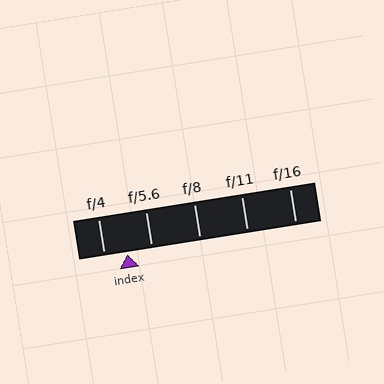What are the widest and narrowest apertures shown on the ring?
The widest aperture shown is f/4 and the narrowest is f/16.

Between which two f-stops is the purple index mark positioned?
The index mark is between f/4 and f/5.6.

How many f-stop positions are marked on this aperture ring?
There are 5 f-stop positions marked.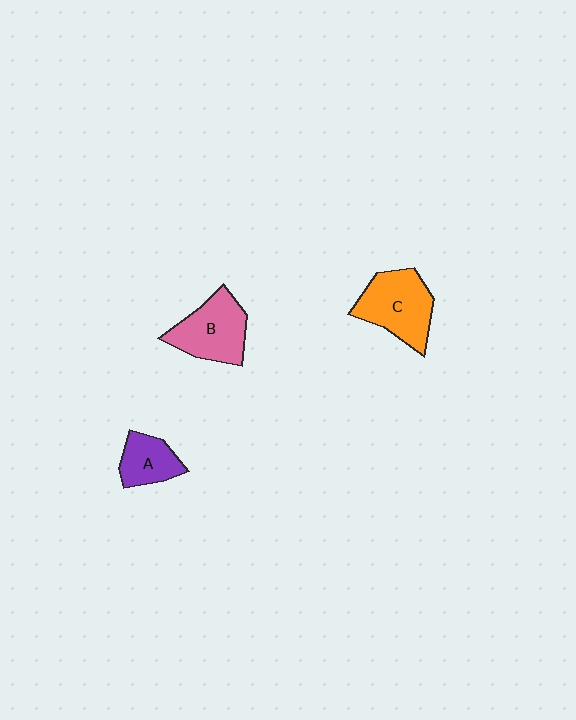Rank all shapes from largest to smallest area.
From largest to smallest: C (orange), B (pink), A (purple).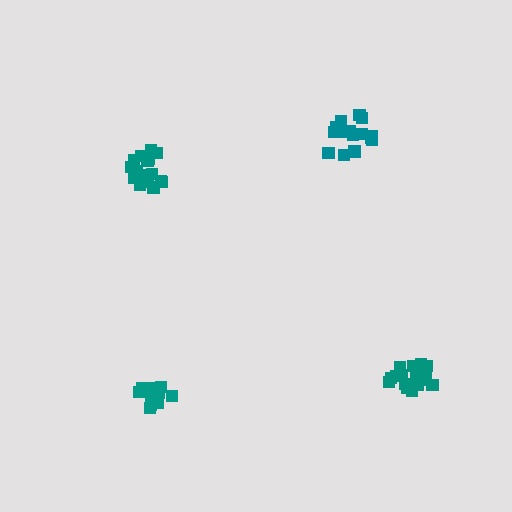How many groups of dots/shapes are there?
There are 4 groups.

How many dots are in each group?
Group 1: 14 dots, Group 2: 19 dots, Group 3: 15 dots, Group 4: 19 dots (67 total).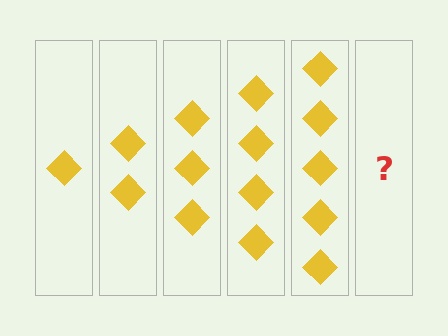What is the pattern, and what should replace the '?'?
The pattern is that each step adds one more diamond. The '?' should be 6 diamonds.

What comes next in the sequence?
The next element should be 6 diamonds.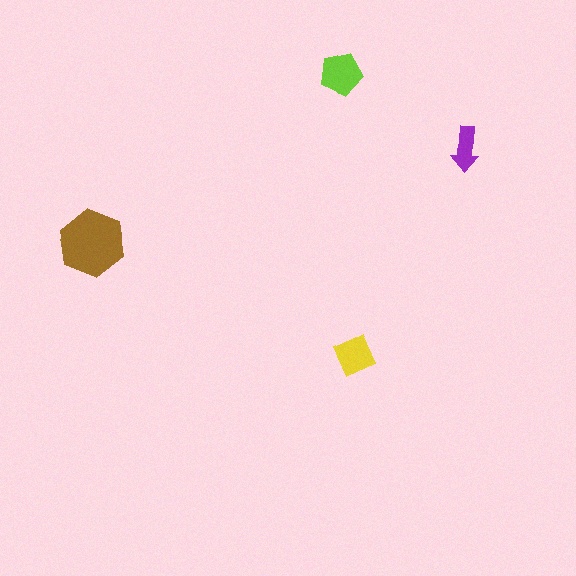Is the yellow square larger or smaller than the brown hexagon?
Smaller.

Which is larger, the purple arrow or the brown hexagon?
The brown hexagon.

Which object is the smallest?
The purple arrow.